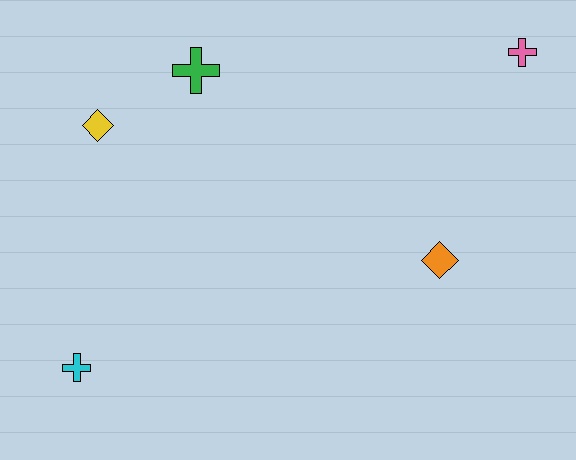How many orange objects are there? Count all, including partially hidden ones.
There is 1 orange object.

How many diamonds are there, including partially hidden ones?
There are 2 diamonds.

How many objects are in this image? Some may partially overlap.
There are 5 objects.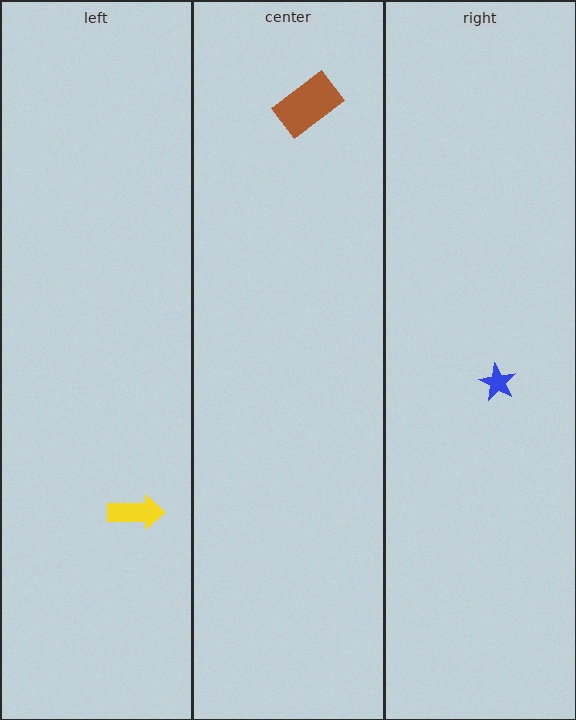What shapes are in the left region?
The yellow arrow.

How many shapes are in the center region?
1.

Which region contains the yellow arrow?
The left region.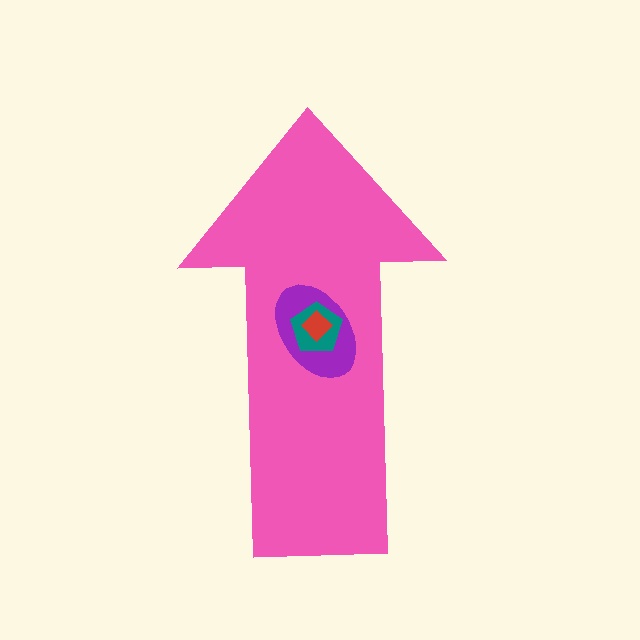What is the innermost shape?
The red diamond.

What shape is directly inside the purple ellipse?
The teal pentagon.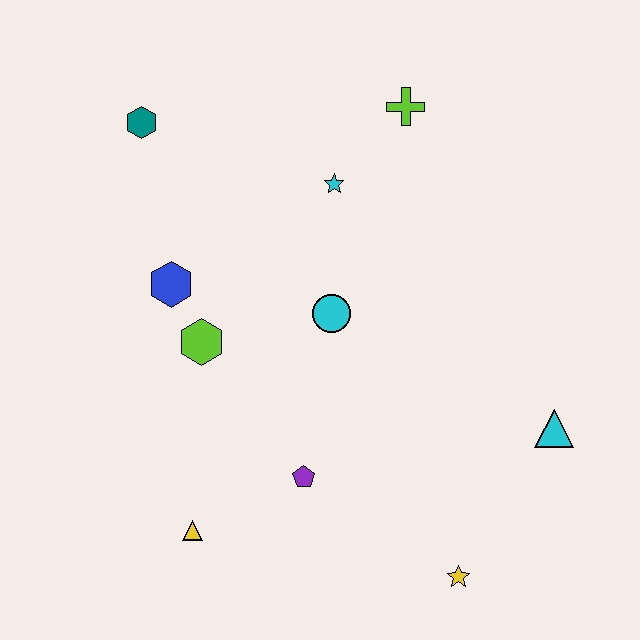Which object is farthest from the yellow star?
The teal hexagon is farthest from the yellow star.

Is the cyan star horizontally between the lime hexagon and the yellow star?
Yes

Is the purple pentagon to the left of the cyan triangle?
Yes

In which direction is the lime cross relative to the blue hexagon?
The lime cross is to the right of the blue hexagon.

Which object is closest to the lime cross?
The cyan star is closest to the lime cross.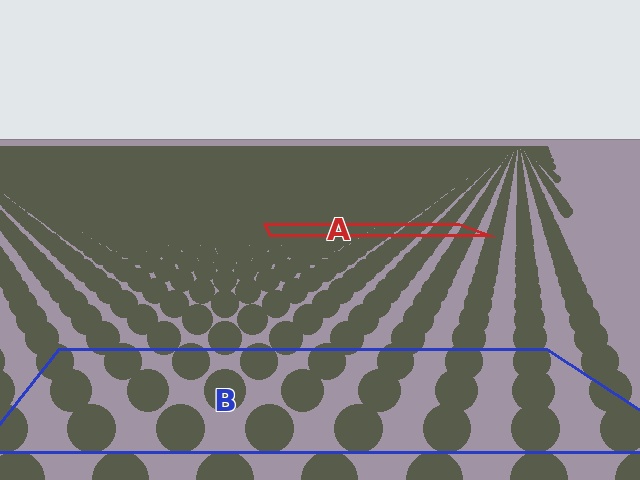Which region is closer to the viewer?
Region B is closer. The texture elements there are larger and more spread out.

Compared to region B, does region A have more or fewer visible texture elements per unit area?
Region A has more texture elements per unit area — they are packed more densely because it is farther away.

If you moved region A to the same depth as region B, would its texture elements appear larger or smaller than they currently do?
They would appear larger. At a closer depth, the same texture elements are projected at a bigger on-screen size.